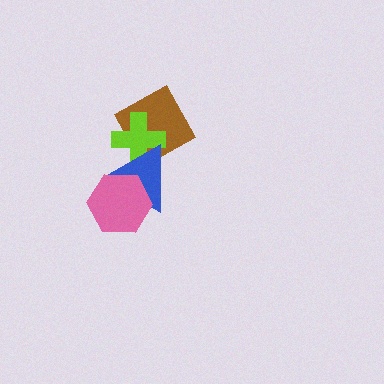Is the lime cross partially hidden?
Yes, it is partially covered by another shape.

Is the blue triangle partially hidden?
Yes, it is partially covered by another shape.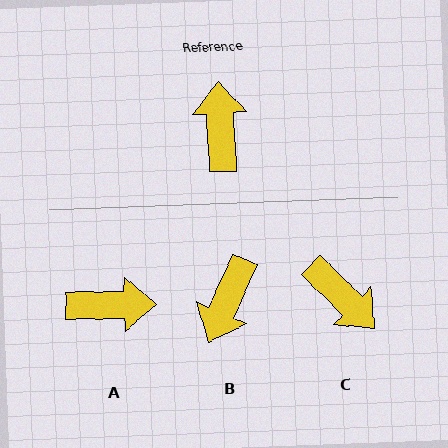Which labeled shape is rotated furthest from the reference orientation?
B, about 153 degrees away.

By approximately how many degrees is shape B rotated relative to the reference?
Approximately 153 degrees counter-clockwise.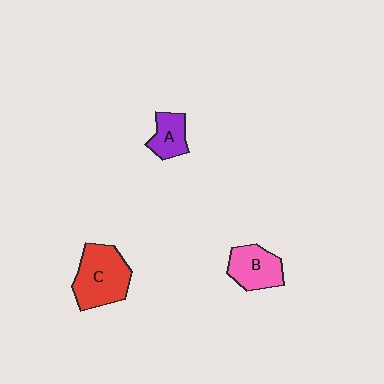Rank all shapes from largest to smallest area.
From largest to smallest: C (red), B (pink), A (purple).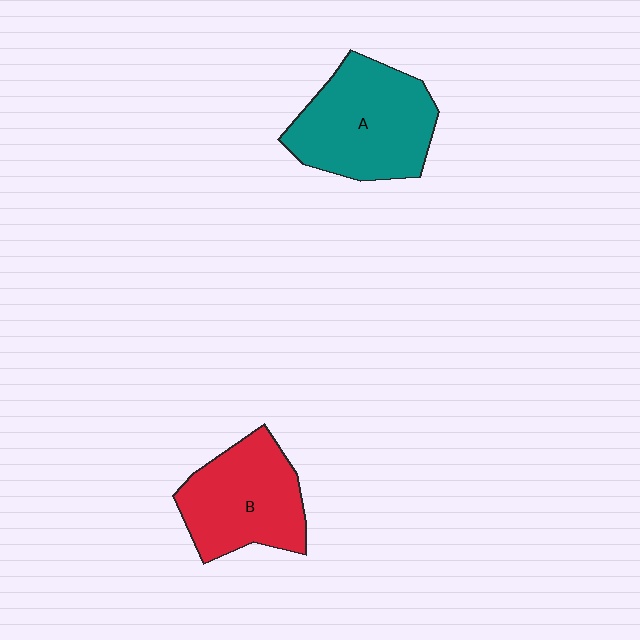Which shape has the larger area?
Shape A (teal).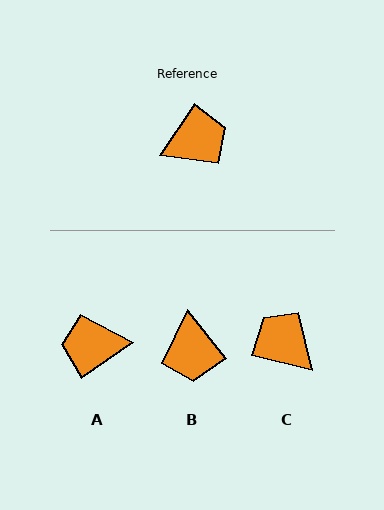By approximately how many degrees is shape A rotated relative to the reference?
Approximately 158 degrees counter-clockwise.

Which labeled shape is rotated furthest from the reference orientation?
A, about 158 degrees away.